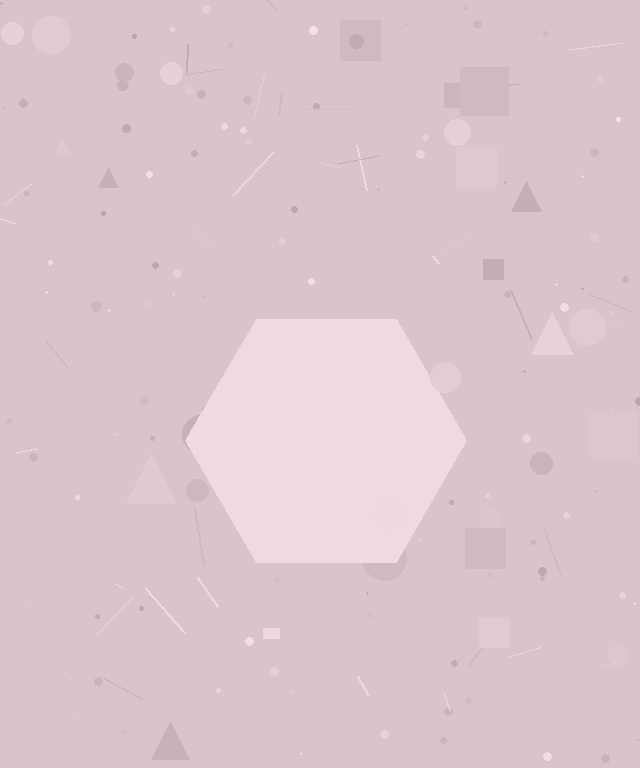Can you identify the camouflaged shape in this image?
The camouflaged shape is a hexagon.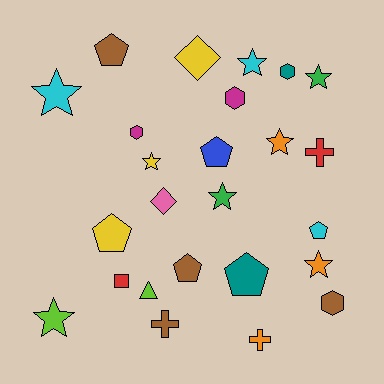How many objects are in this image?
There are 25 objects.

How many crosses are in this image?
There are 3 crosses.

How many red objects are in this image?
There are 2 red objects.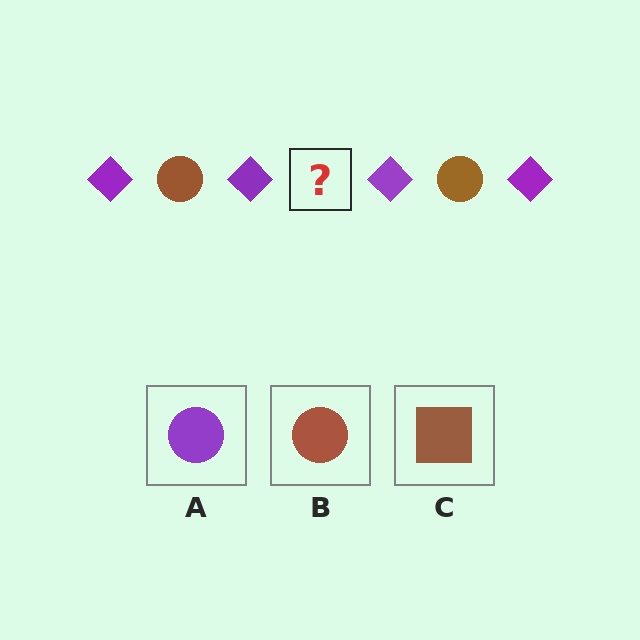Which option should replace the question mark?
Option B.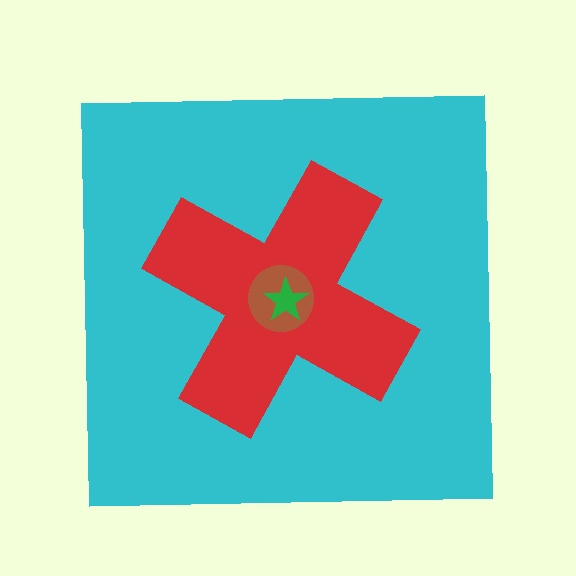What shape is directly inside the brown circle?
The green star.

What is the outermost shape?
The cyan square.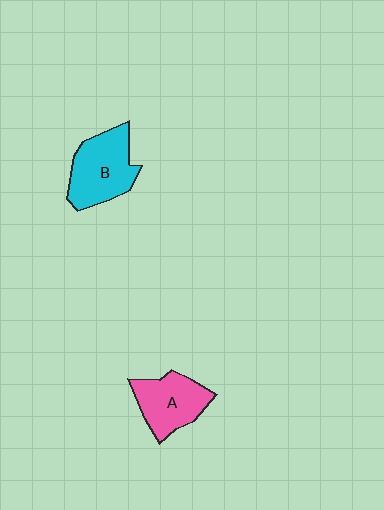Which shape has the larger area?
Shape B (cyan).